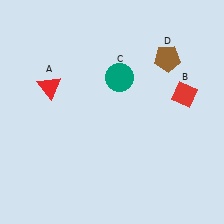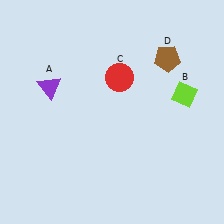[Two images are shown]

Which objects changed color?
A changed from red to purple. B changed from red to lime. C changed from teal to red.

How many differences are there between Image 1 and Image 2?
There are 3 differences between the two images.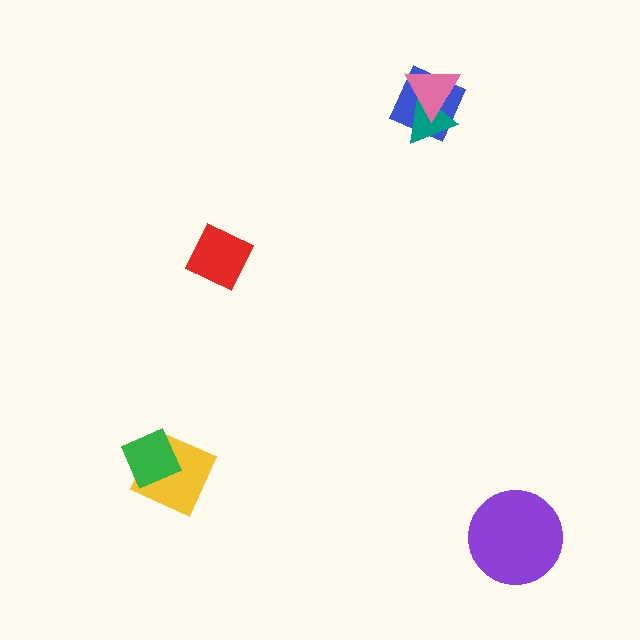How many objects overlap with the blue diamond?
2 objects overlap with the blue diamond.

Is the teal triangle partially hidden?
Yes, it is partially covered by another shape.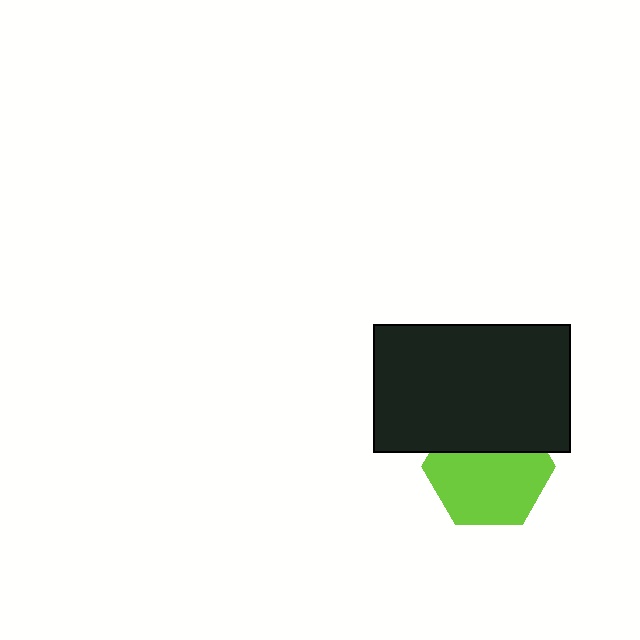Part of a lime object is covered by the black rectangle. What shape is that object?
It is a hexagon.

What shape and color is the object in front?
The object in front is a black rectangle.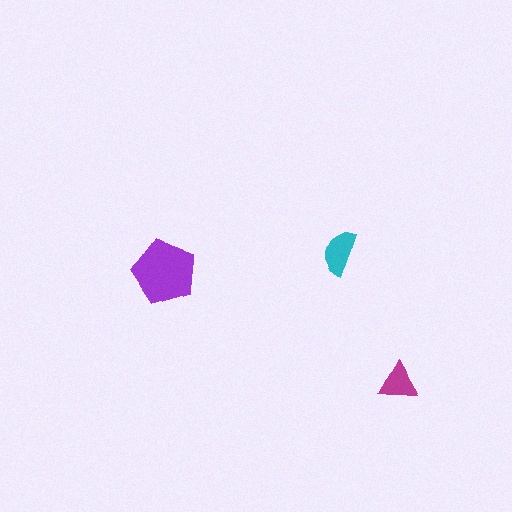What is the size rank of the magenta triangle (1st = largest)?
3rd.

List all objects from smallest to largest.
The magenta triangle, the cyan semicircle, the purple pentagon.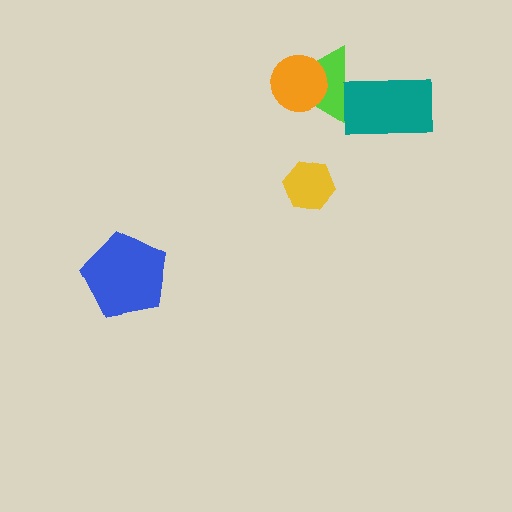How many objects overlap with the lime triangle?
2 objects overlap with the lime triangle.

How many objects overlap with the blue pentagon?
0 objects overlap with the blue pentagon.